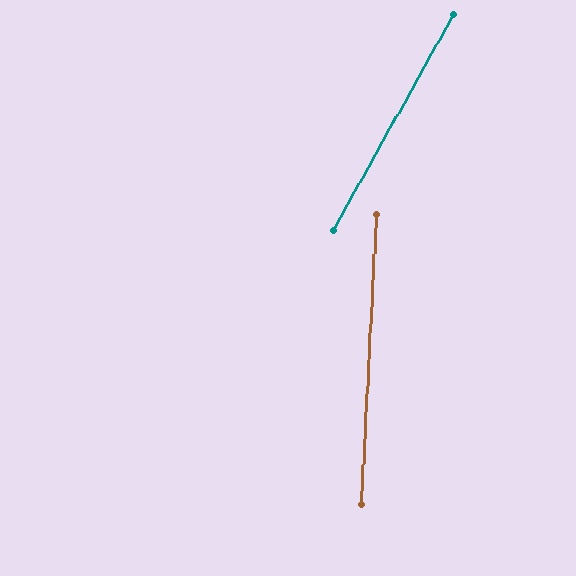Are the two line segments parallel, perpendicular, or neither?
Neither parallel nor perpendicular — they differ by about 26°.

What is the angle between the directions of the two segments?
Approximately 26 degrees.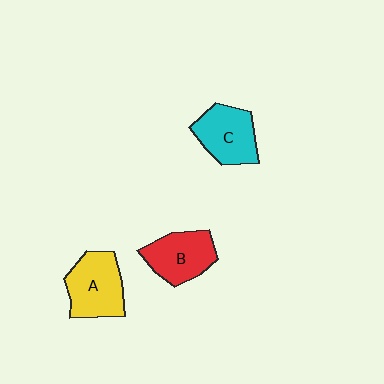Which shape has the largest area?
Shape A (yellow).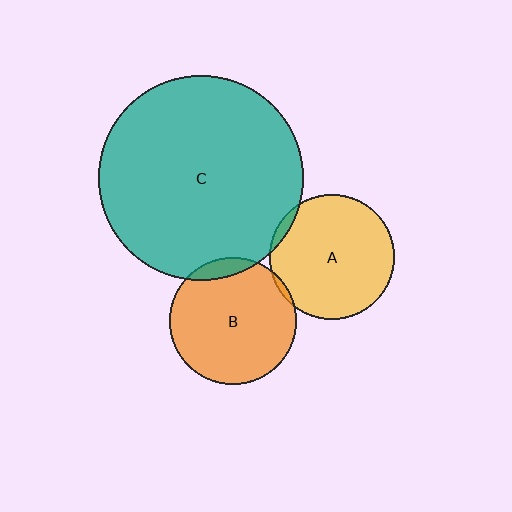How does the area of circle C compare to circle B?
Approximately 2.6 times.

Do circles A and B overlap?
Yes.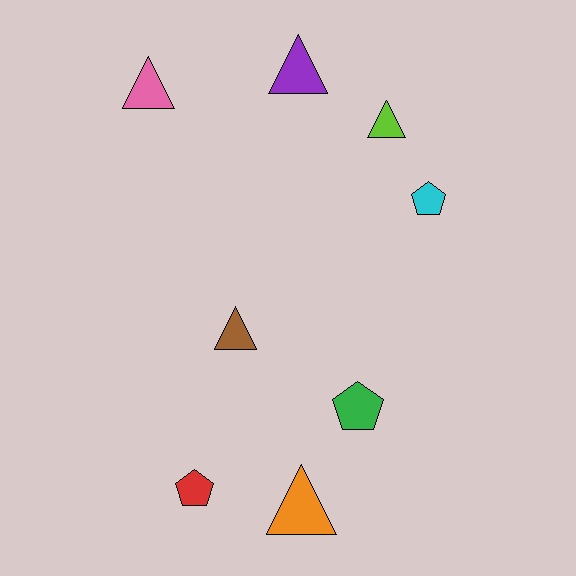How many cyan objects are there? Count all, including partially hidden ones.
There is 1 cyan object.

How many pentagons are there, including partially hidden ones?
There are 3 pentagons.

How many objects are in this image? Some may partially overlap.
There are 8 objects.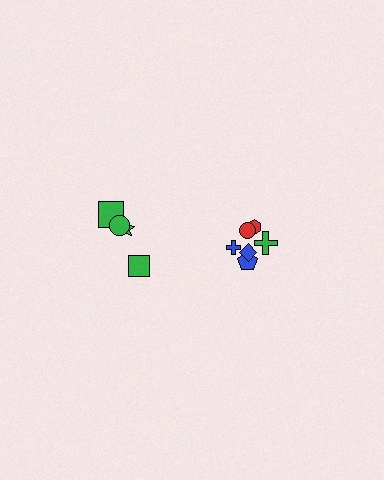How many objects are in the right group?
There are 6 objects.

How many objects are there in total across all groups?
There are 10 objects.